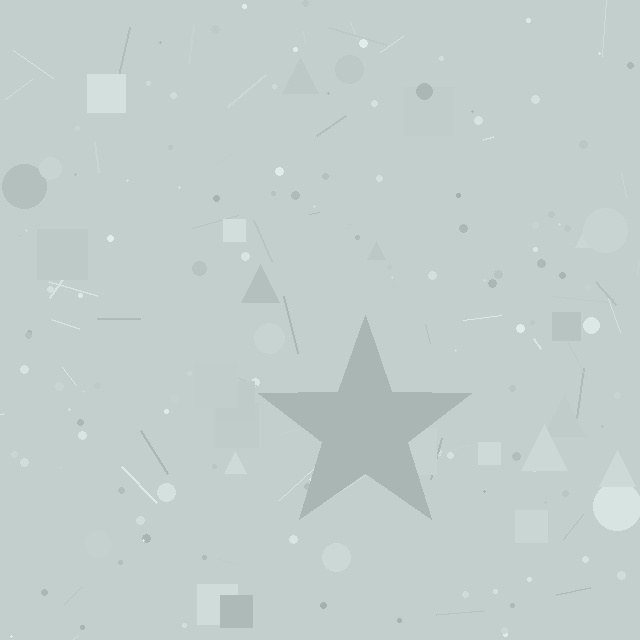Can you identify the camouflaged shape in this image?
The camouflaged shape is a star.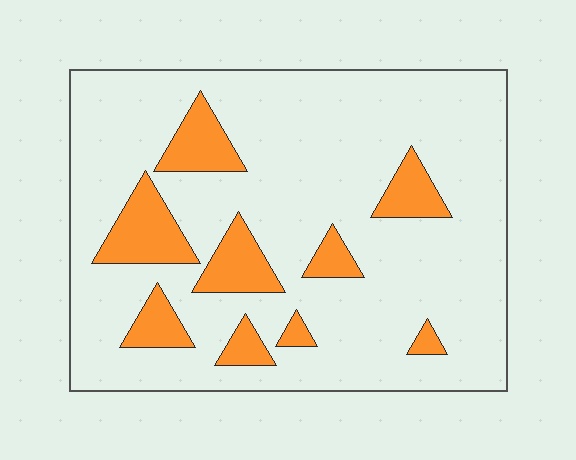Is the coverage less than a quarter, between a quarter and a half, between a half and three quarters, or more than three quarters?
Less than a quarter.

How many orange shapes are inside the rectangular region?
9.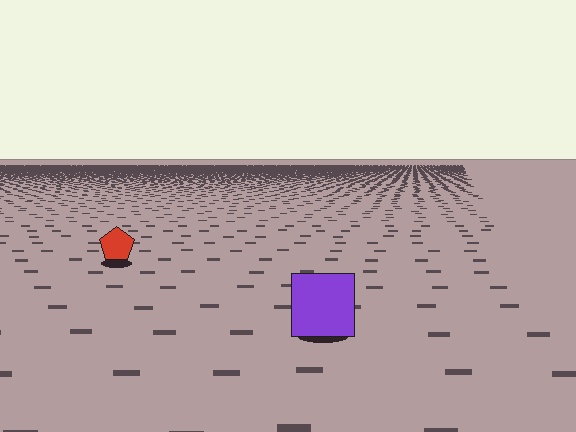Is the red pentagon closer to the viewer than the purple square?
No. The purple square is closer — you can tell from the texture gradient: the ground texture is coarser near it.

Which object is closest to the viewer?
The purple square is closest. The texture marks near it are larger and more spread out.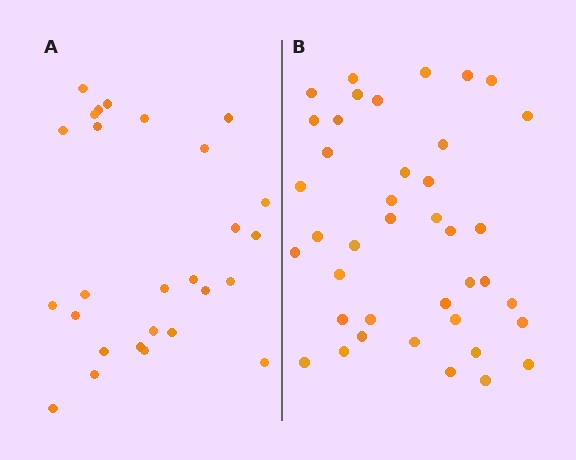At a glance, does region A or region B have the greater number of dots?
Region B (the right region) has more dots.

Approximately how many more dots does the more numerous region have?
Region B has approximately 15 more dots than region A.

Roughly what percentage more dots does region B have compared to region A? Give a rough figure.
About 50% more.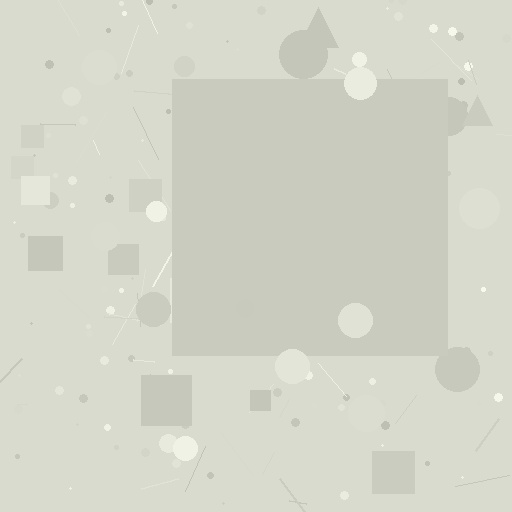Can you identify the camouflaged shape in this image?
The camouflaged shape is a square.